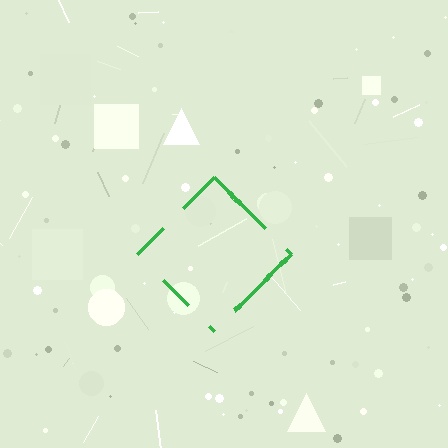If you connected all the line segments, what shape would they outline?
They would outline a diamond.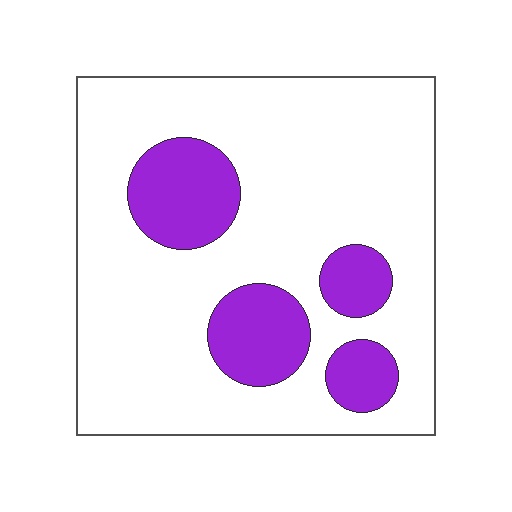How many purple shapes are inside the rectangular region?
4.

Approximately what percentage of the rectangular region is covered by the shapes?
Approximately 20%.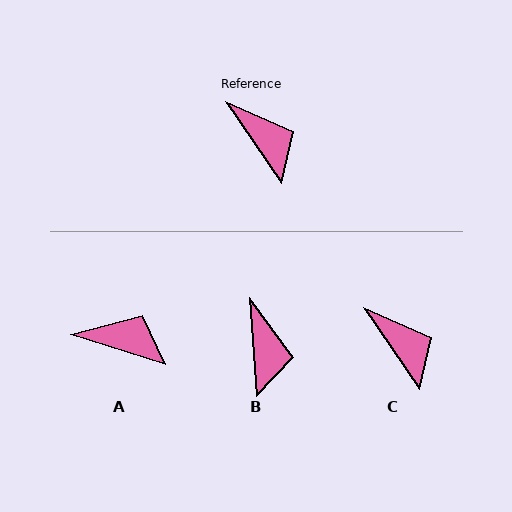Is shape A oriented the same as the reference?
No, it is off by about 39 degrees.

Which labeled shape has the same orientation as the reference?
C.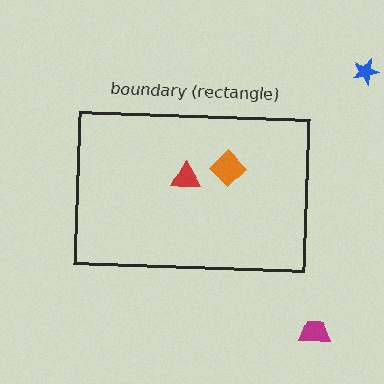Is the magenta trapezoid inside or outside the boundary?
Outside.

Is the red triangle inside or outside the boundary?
Inside.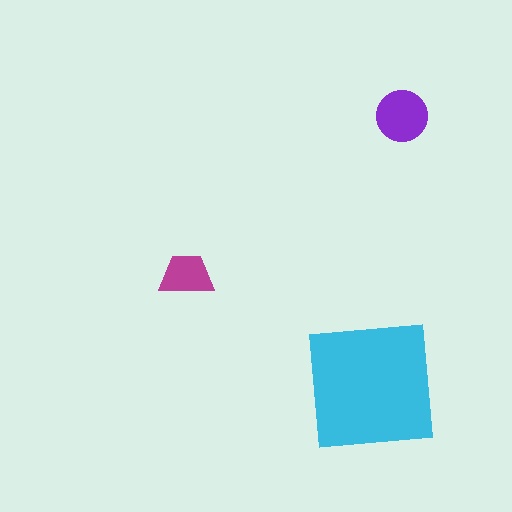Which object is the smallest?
The magenta trapezoid.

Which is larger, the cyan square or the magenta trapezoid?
The cyan square.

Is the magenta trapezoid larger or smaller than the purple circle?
Smaller.